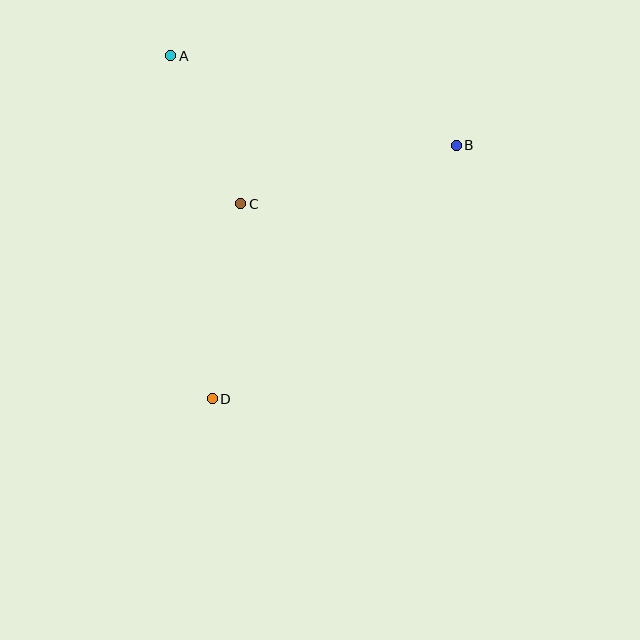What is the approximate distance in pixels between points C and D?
The distance between C and D is approximately 197 pixels.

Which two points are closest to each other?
Points A and C are closest to each other.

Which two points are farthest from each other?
Points B and D are farthest from each other.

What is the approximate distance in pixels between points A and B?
The distance between A and B is approximately 299 pixels.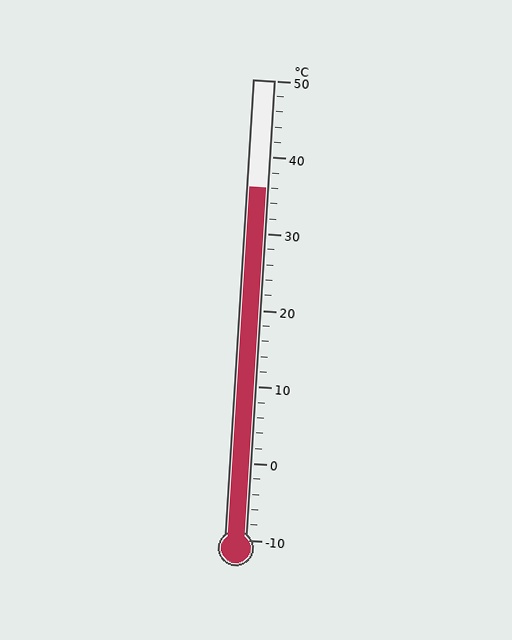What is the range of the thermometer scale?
The thermometer scale ranges from -10°C to 50°C.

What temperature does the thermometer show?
The thermometer shows approximately 36°C.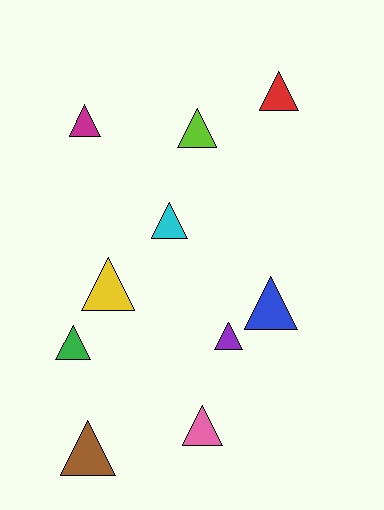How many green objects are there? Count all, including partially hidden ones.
There is 1 green object.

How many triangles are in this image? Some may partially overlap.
There are 10 triangles.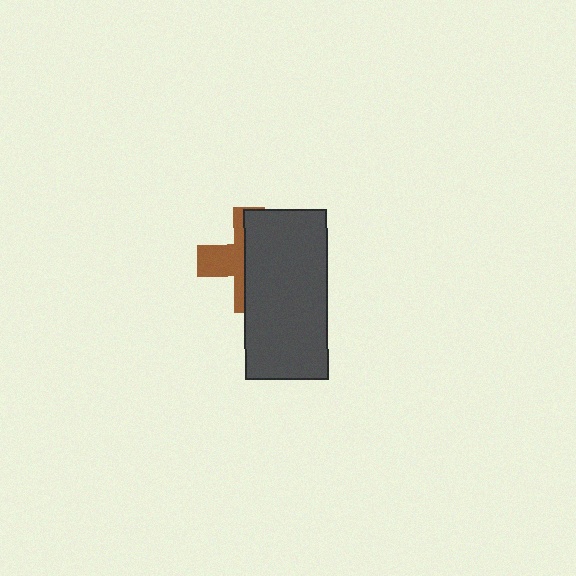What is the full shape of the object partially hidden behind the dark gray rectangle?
The partially hidden object is a brown cross.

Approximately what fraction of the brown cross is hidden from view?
Roughly 61% of the brown cross is hidden behind the dark gray rectangle.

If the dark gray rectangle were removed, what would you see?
You would see the complete brown cross.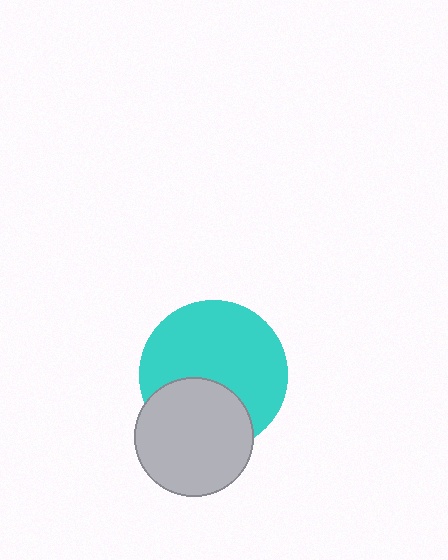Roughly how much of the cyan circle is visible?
Most of it is visible (roughly 67%).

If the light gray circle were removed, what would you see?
You would see the complete cyan circle.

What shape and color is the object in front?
The object in front is a light gray circle.